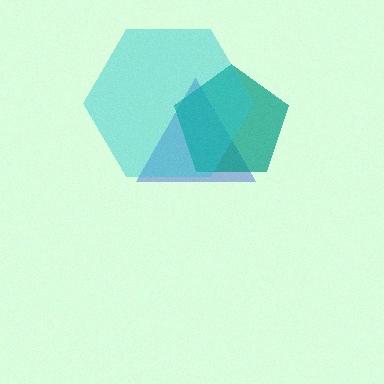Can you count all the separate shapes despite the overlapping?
Yes, there are 3 separate shapes.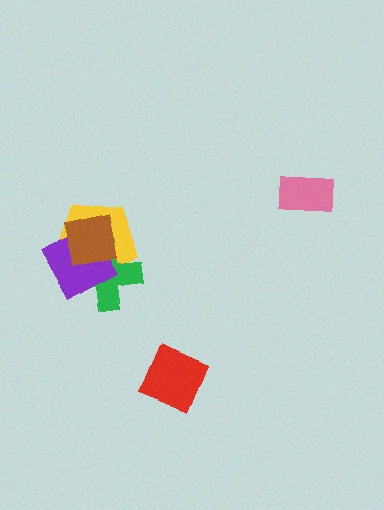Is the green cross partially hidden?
Yes, it is partially covered by another shape.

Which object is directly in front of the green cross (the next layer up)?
The purple diamond is directly in front of the green cross.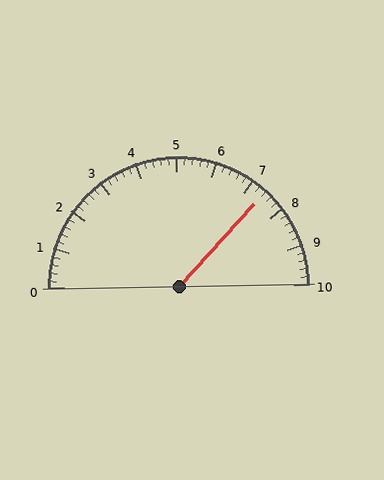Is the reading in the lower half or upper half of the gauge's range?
The reading is in the upper half of the range (0 to 10).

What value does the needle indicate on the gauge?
The needle indicates approximately 7.4.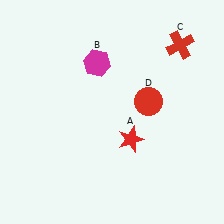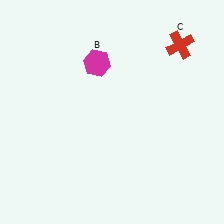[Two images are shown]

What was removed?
The red circle (D), the red star (A) were removed in Image 2.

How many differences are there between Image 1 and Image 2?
There are 2 differences between the two images.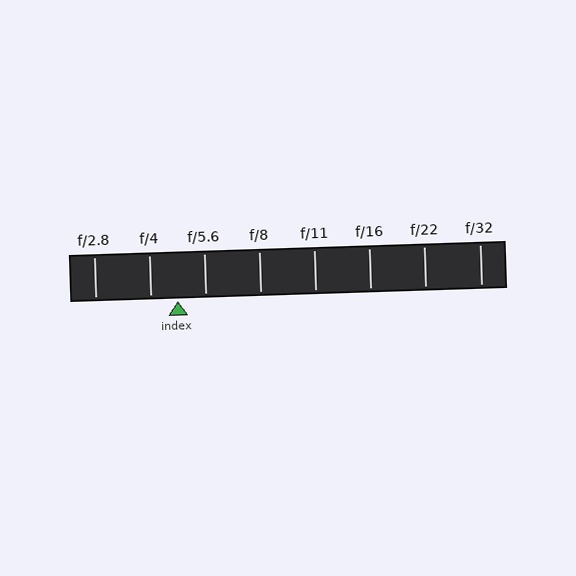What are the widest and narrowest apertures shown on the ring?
The widest aperture shown is f/2.8 and the narrowest is f/32.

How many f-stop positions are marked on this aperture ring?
There are 8 f-stop positions marked.